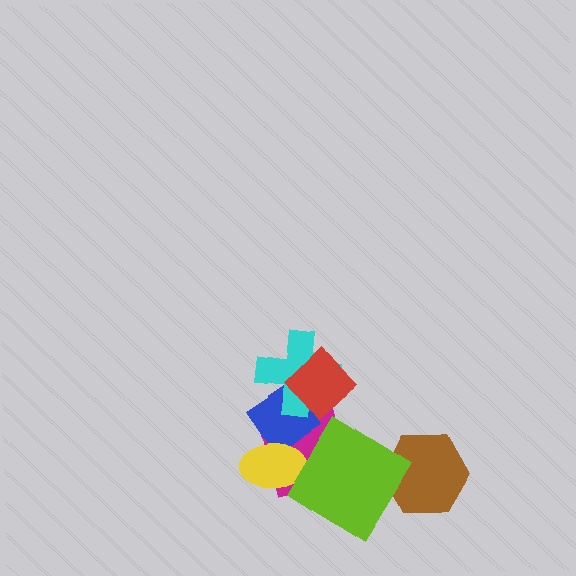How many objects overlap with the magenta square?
3 objects overlap with the magenta square.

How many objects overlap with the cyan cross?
2 objects overlap with the cyan cross.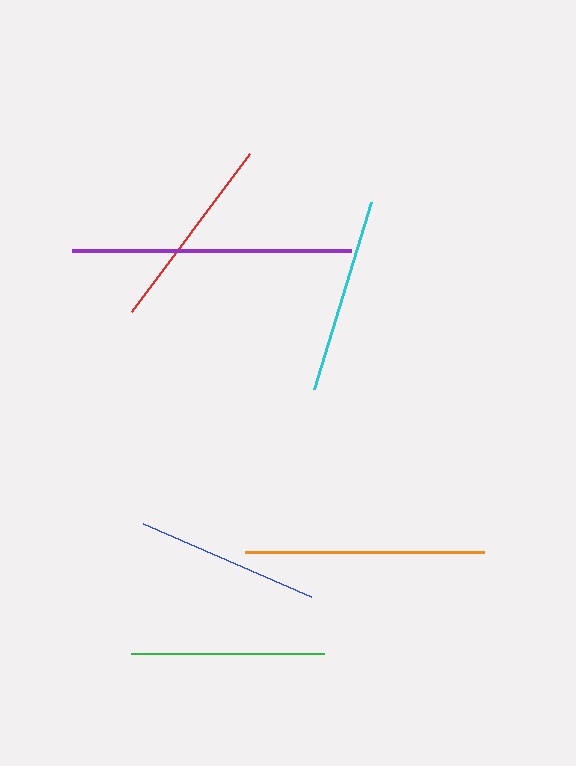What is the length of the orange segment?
The orange segment is approximately 239 pixels long.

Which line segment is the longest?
The purple line is the longest at approximately 279 pixels.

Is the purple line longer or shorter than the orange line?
The purple line is longer than the orange line.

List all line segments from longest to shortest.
From longest to shortest: purple, orange, red, cyan, green, blue.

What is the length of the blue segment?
The blue segment is approximately 183 pixels long.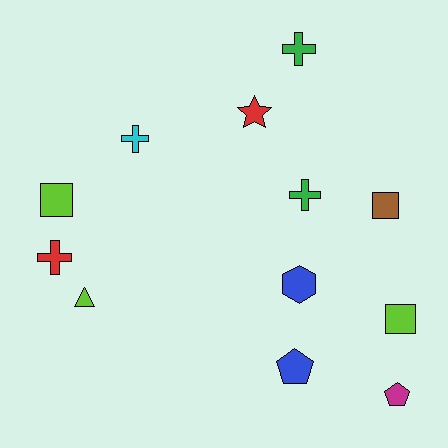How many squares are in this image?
There are 3 squares.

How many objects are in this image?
There are 12 objects.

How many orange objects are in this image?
There are no orange objects.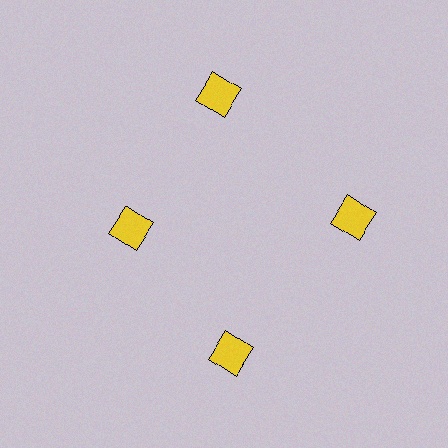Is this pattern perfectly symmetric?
No. The 4 yellow squares are arranged in a ring, but one element near the 9 o'clock position is pulled inward toward the center, breaking the 4-fold rotational symmetry.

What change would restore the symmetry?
The symmetry would be restored by moving it outward, back onto the ring so that all 4 squares sit at equal angles and equal distance from the center.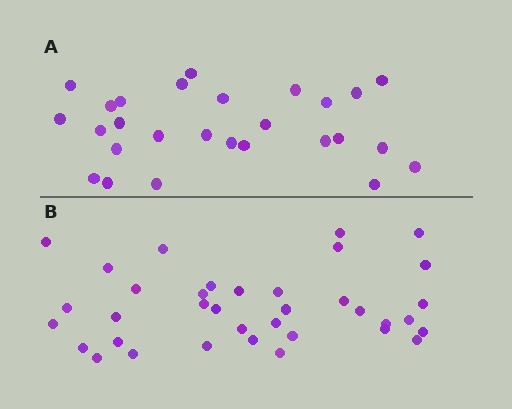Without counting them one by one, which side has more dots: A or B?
Region B (the bottom region) has more dots.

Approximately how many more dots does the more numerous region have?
Region B has roughly 8 or so more dots than region A.